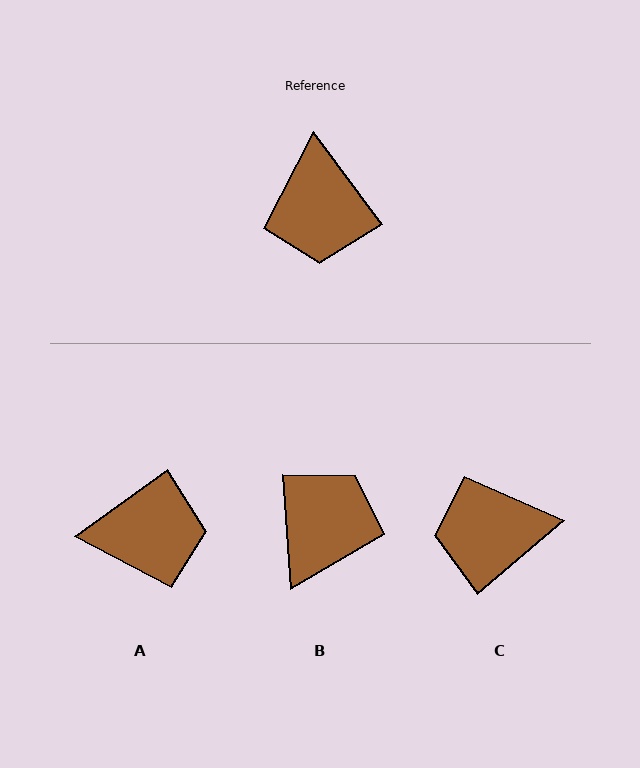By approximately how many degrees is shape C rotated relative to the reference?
Approximately 86 degrees clockwise.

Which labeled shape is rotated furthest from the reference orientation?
B, about 147 degrees away.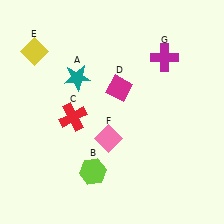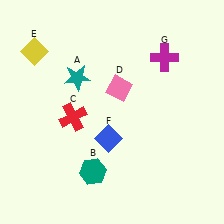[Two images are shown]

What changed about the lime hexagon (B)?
In Image 1, B is lime. In Image 2, it changed to teal.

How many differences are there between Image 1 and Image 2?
There are 3 differences between the two images.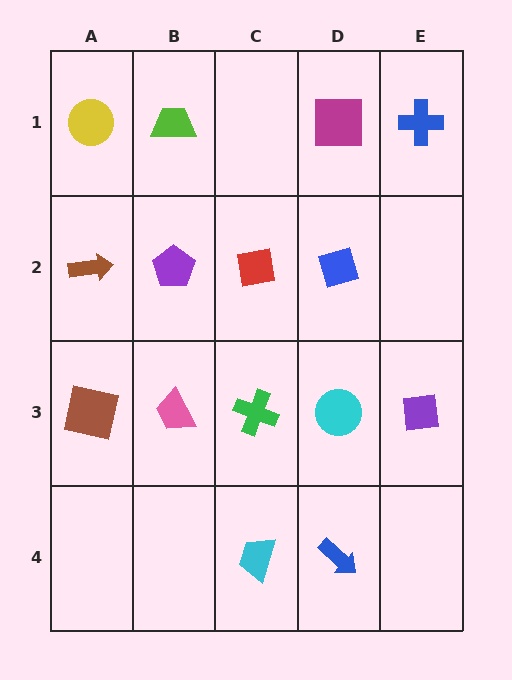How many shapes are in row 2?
4 shapes.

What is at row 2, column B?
A purple pentagon.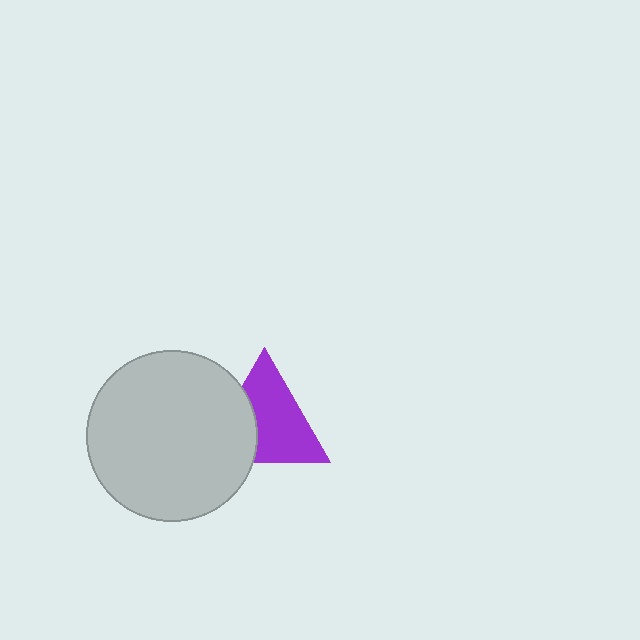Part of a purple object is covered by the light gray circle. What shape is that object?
It is a triangle.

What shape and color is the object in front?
The object in front is a light gray circle.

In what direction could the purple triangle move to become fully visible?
The purple triangle could move right. That would shift it out from behind the light gray circle entirely.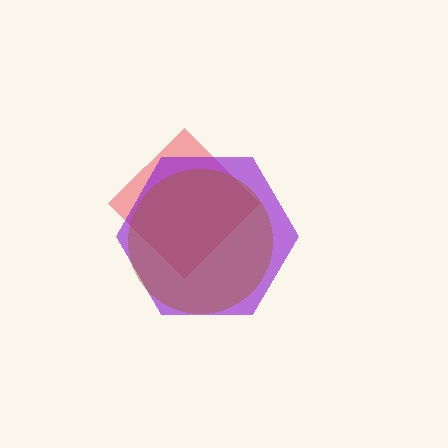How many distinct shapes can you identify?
There are 3 distinct shapes: a red diamond, a purple hexagon, a brown circle.